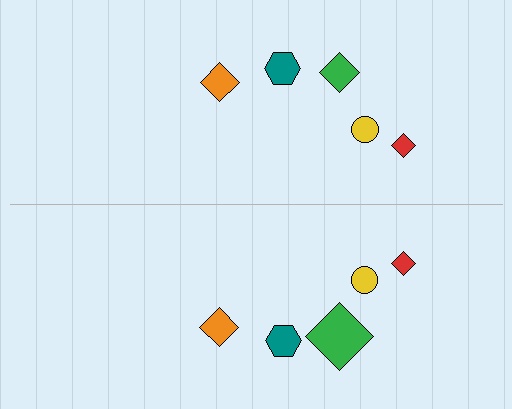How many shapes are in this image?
There are 10 shapes in this image.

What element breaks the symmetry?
The green diamond on the bottom side has a different size than its mirror counterpart.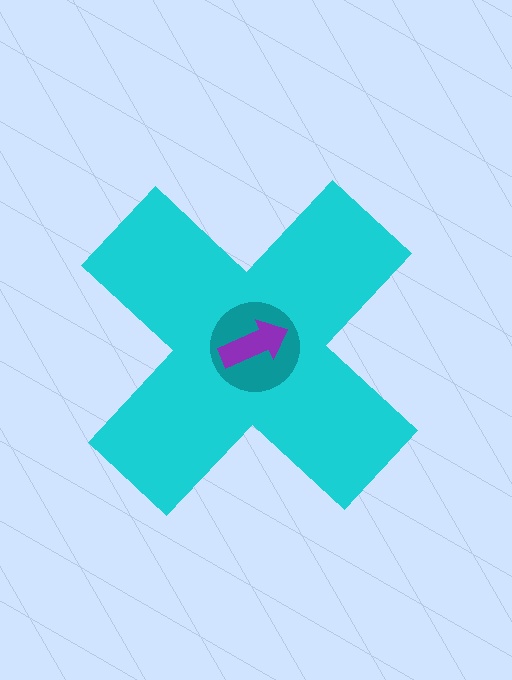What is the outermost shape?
The cyan cross.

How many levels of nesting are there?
3.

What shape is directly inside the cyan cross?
The teal circle.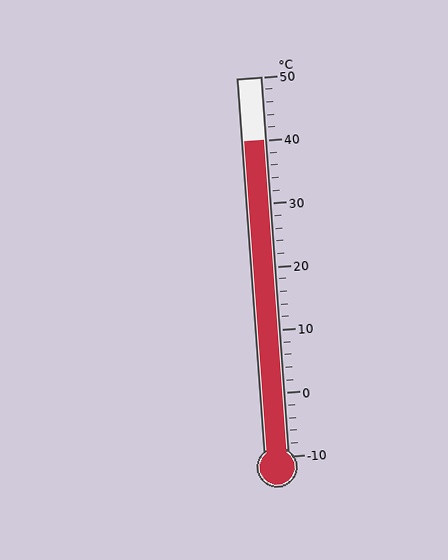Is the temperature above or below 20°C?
The temperature is above 20°C.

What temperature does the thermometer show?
The thermometer shows approximately 40°C.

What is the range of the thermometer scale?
The thermometer scale ranges from -10°C to 50°C.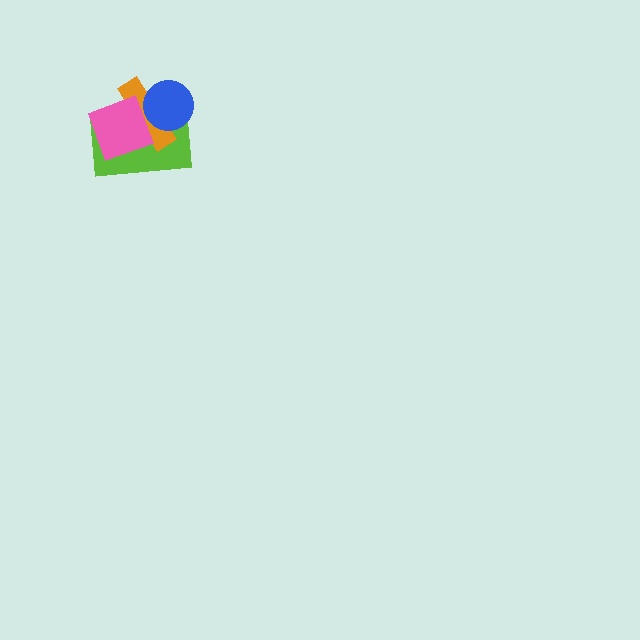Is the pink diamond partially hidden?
No, no other shape covers it.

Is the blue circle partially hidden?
Yes, it is partially covered by another shape.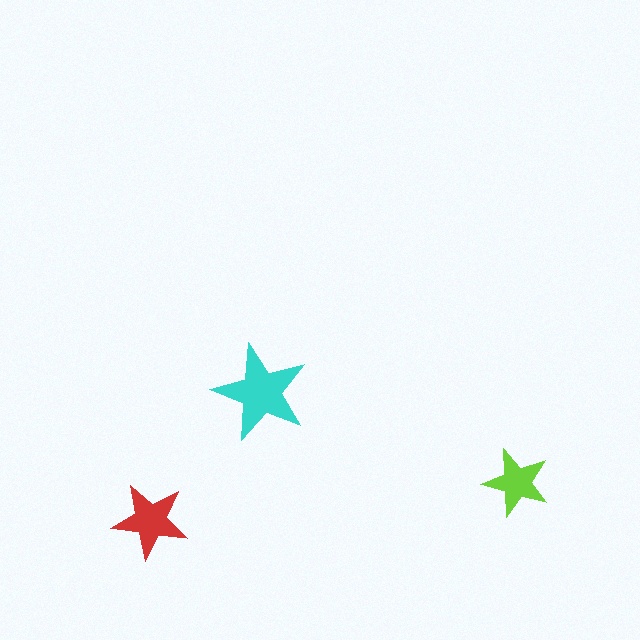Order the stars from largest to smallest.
the cyan one, the red one, the lime one.